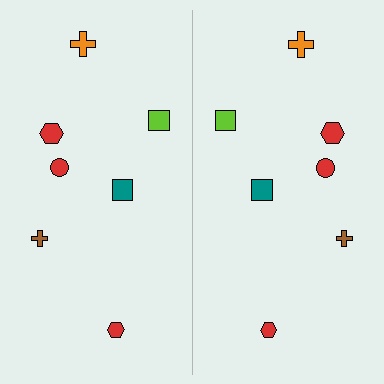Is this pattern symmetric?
Yes, this pattern has bilateral (reflection) symmetry.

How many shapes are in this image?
There are 14 shapes in this image.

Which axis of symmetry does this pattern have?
The pattern has a vertical axis of symmetry running through the center of the image.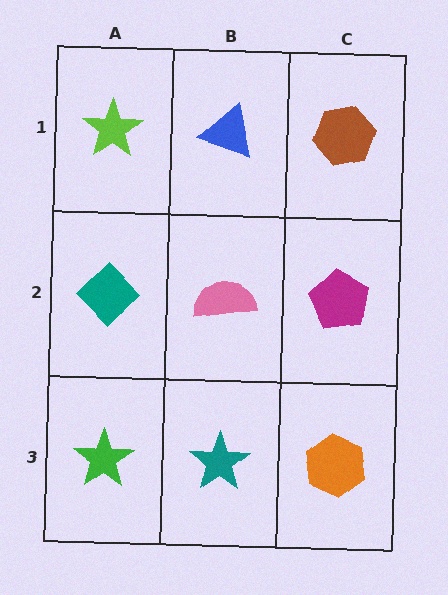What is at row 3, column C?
An orange hexagon.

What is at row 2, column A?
A teal diamond.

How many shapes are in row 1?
3 shapes.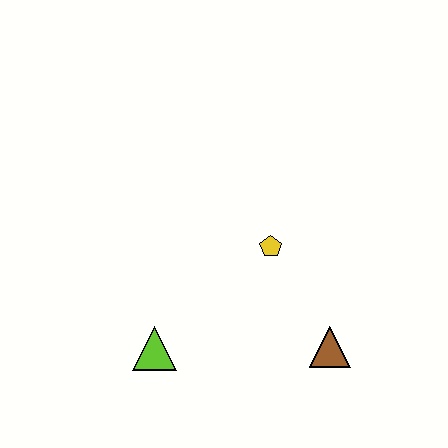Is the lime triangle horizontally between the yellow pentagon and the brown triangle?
No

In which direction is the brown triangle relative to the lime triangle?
The brown triangle is to the right of the lime triangle.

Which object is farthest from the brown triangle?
The lime triangle is farthest from the brown triangle.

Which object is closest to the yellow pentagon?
The brown triangle is closest to the yellow pentagon.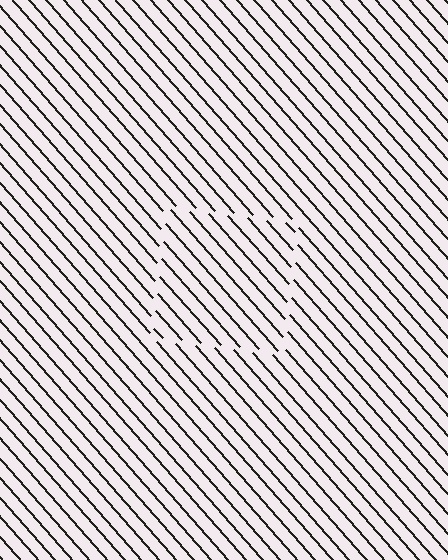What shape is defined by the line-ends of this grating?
An illusory square. The interior of the shape contains the same grating, shifted by half a period — the contour is defined by the phase discontinuity where line-ends from the inner and outer gratings abut.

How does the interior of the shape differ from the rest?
The interior of the shape contains the same grating, shifted by half a period — the contour is defined by the phase discontinuity where line-ends from the inner and outer gratings abut.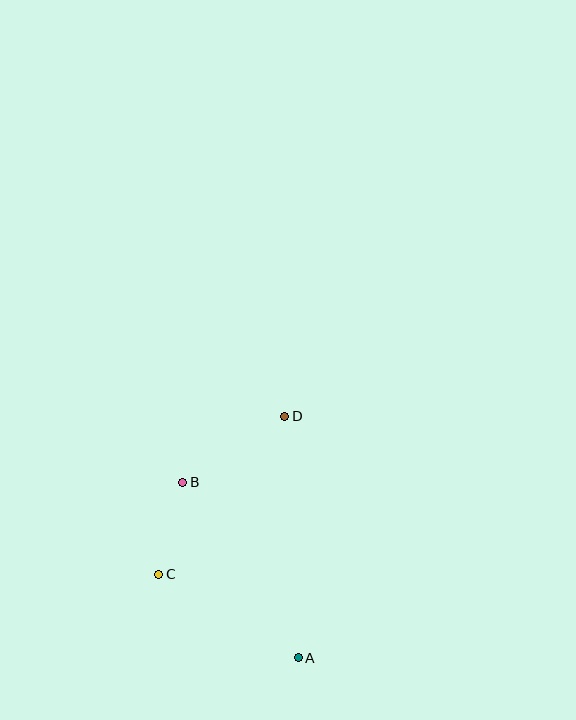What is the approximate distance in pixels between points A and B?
The distance between A and B is approximately 210 pixels.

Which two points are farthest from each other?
Points A and D are farthest from each other.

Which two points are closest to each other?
Points B and C are closest to each other.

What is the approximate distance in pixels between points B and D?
The distance between B and D is approximately 121 pixels.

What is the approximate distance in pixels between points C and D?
The distance between C and D is approximately 202 pixels.